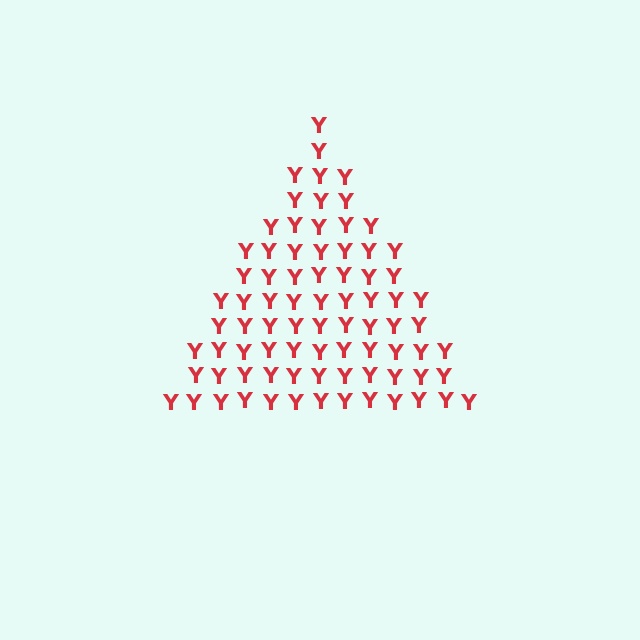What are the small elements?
The small elements are letter Y's.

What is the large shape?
The large shape is a triangle.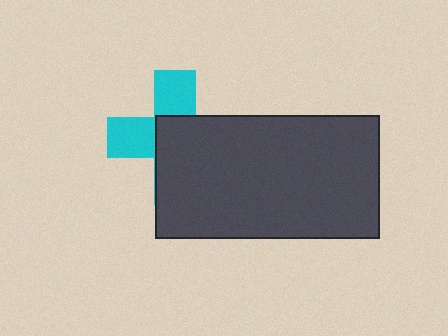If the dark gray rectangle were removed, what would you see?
You would see the complete cyan cross.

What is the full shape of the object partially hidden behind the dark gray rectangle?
The partially hidden object is a cyan cross.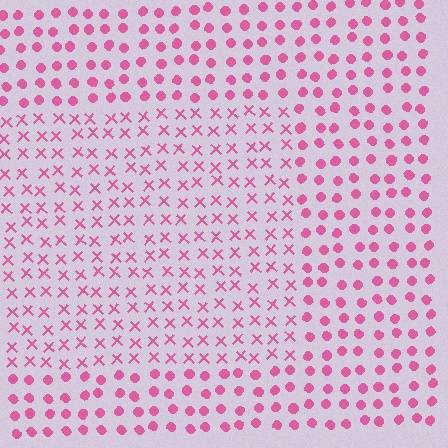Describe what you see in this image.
The image is filled with small pink elements arranged in a uniform grid. A rectangle-shaped region contains X marks, while the surrounding area contains circles. The boundary is defined purely by the change in element shape.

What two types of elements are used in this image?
The image uses X marks inside the rectangle region and circles outside it.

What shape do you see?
I see a rectangle.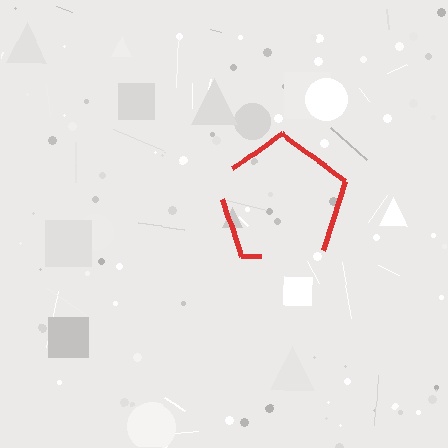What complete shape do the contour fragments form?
The contour fragments form a pentagon.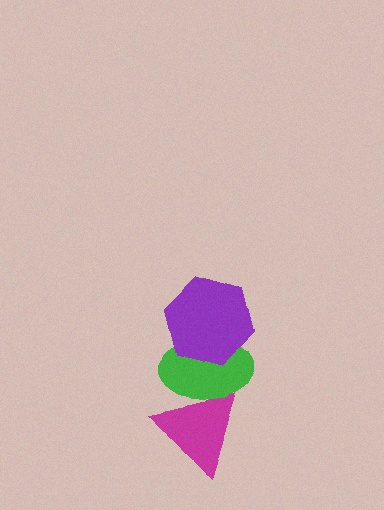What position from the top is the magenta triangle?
The magenta triangle is 3rd from the top.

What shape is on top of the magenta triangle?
The green ellipse is on top of the magenta triangle.